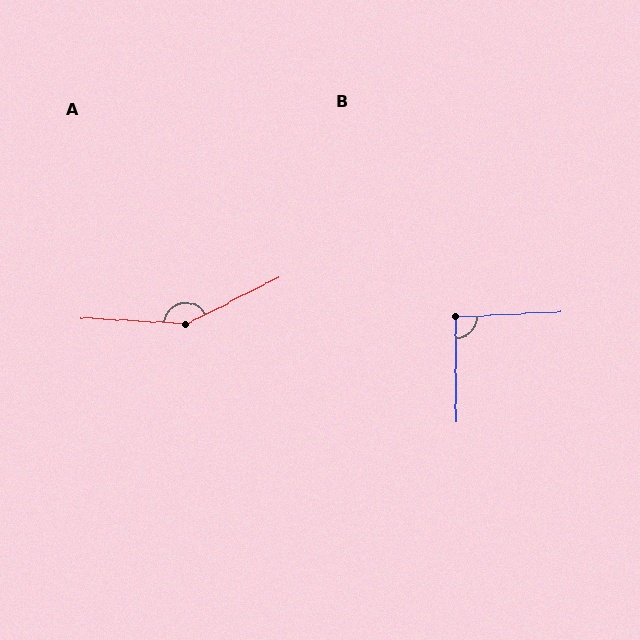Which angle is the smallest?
B, at approximately 93 degrees.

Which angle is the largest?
A, at approximately 151 degrees.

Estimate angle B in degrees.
Approximately 93 degrees.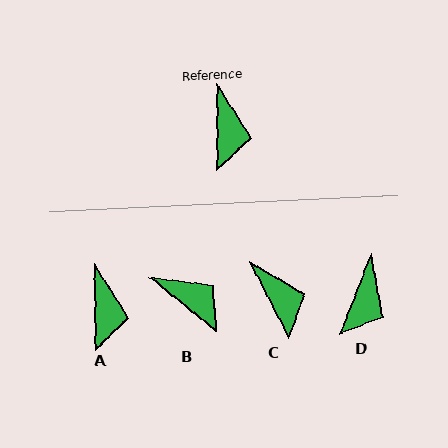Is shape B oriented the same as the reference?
No, it is off by about 51 degrees.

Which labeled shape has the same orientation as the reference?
A.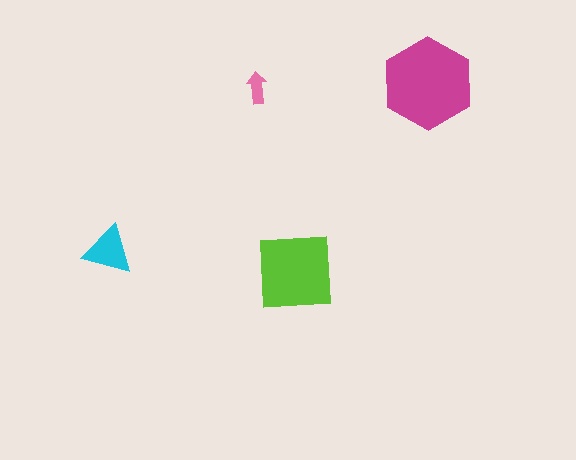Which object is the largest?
The magenta hexagon.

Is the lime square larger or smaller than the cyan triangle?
Larger.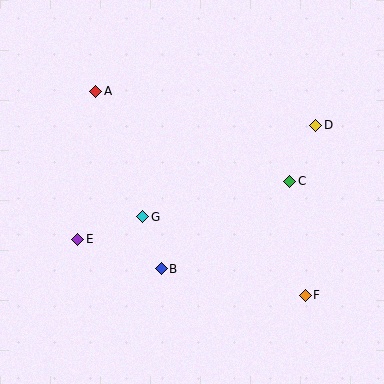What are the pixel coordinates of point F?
Point F is at (305, 295).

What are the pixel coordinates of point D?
Point D is at (316, 125).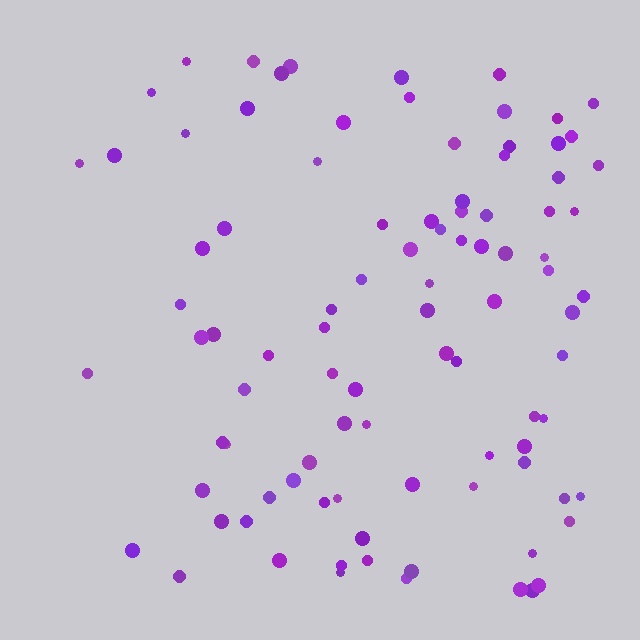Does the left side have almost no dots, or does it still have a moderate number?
Still a moderate number, just noticeably fewer than the right.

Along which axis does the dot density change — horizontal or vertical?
Horizontal.